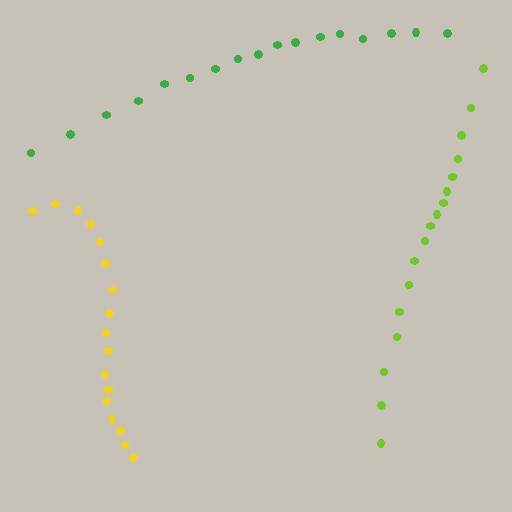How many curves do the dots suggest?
There are 3 distinct paths.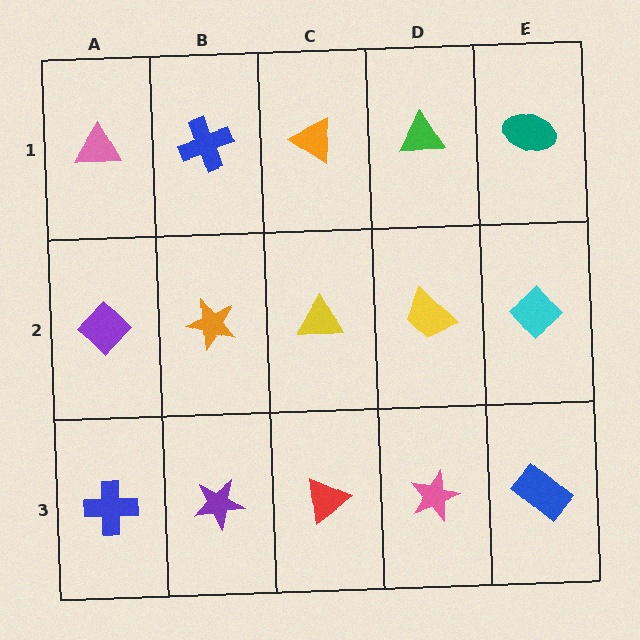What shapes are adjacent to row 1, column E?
A cyan diamond (row 2, column E), a green triangle (row 1, column D).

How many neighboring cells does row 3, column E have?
2.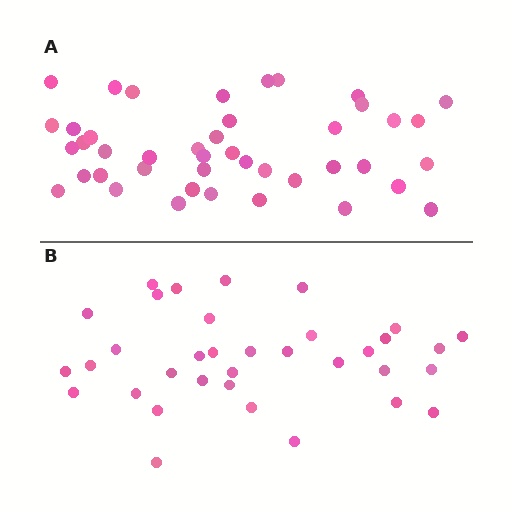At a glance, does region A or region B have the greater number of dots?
Region A (the top region) has more dots.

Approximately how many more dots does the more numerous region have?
Region A has roughly 8 or so more dots than region B.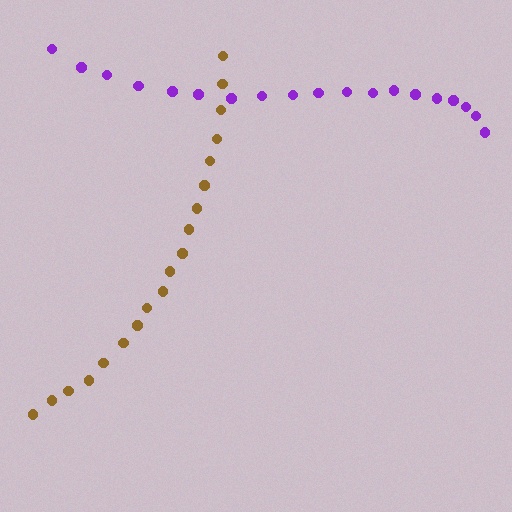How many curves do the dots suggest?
There are 2 distinct paths.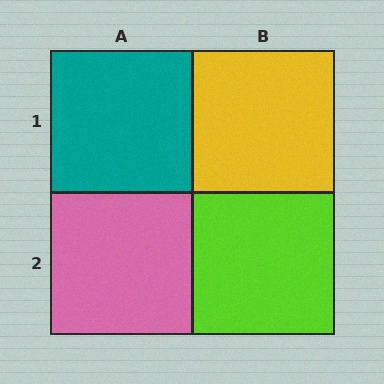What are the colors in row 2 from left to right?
Pink, lime.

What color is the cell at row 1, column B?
Yellow.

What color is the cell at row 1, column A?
Teal.